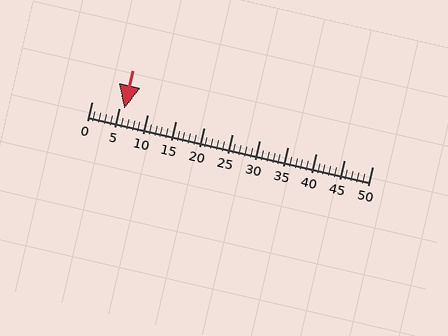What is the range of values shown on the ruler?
The ruler shows values from 0 to 50.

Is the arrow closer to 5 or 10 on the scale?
The arrow is closer to 5.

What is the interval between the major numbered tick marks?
The major tick marks are spaced 5 units apart.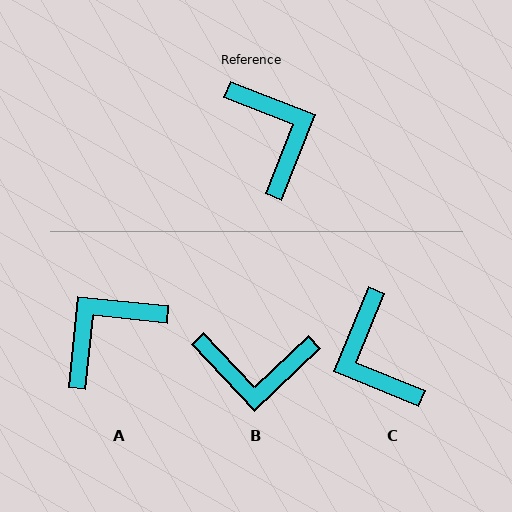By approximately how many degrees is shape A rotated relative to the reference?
Approximately 106 degrees counter-clockwise.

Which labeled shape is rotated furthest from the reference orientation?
C, about 179 degrees away.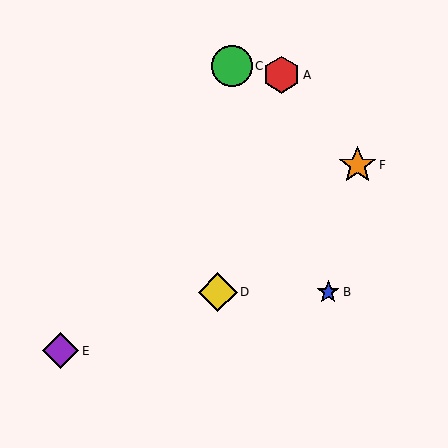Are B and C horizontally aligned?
No, B is at y≈292 and C is at y≈66.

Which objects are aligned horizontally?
Objects B, D are aligned horizontally.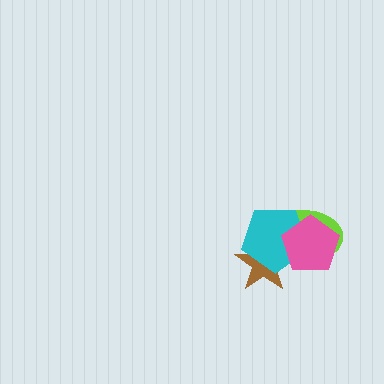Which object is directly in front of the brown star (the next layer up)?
The lime ellipse is directly in front of the brown star.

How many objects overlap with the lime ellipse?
3 objects overlap with the lime ellipse.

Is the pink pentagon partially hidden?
No, no other shape covers it.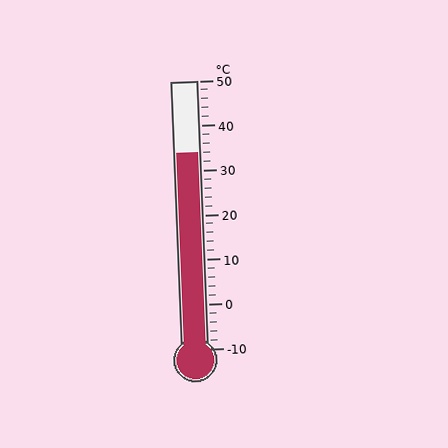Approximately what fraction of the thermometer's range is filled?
The thermometer is filled to approximately 75% of its range.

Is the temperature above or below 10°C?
The temperature is above 10°C.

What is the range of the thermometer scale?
The thermometer scale ranges from -10°C to 50°C.